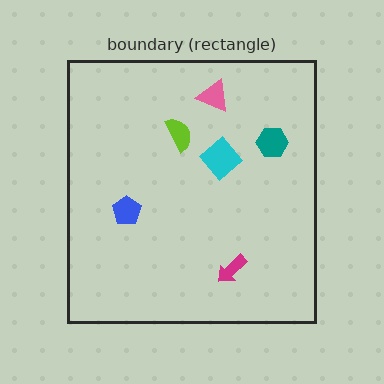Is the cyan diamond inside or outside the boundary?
Inside.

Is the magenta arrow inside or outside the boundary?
Inside.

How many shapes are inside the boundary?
6 inside, 0 outside.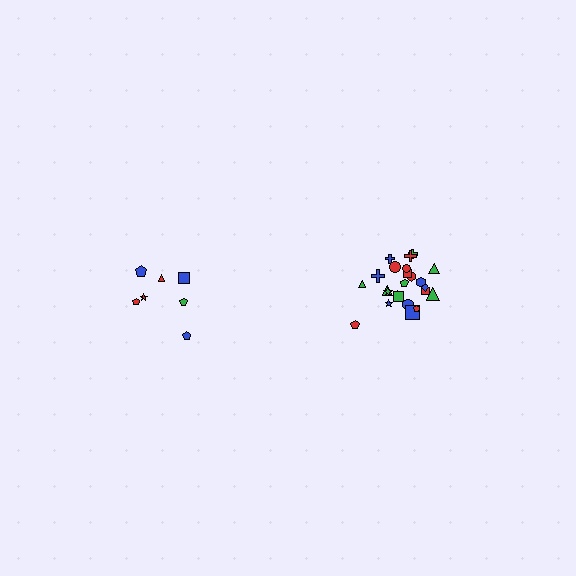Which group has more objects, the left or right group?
The right group.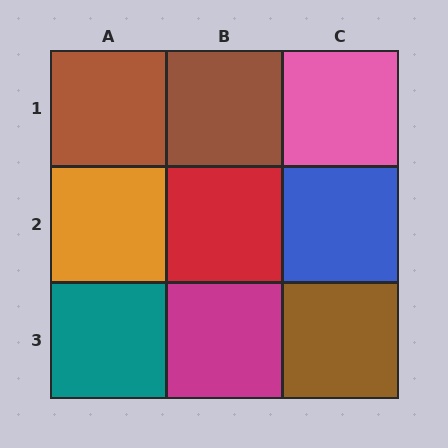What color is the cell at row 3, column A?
Teal.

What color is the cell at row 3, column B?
Magenta.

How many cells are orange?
1 cell is orange.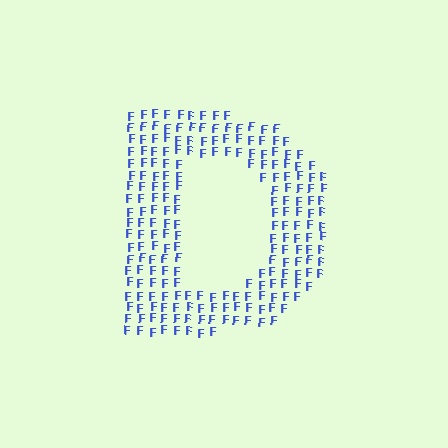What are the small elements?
The small elements are letter F's.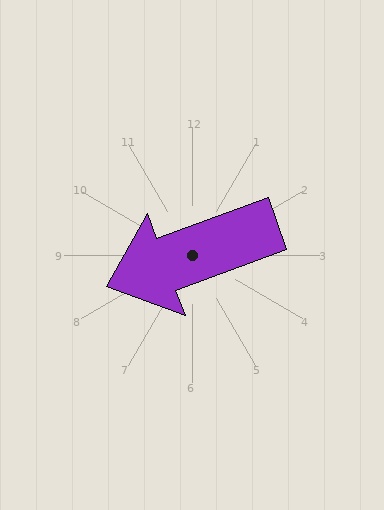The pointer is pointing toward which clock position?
Roughly 8 o'clock.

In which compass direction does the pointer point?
West.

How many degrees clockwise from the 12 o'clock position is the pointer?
Approximately 250 degrees.